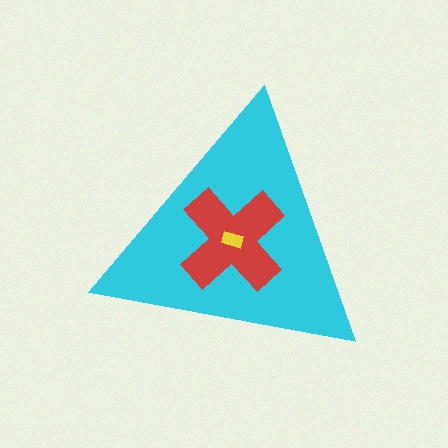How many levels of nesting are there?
3.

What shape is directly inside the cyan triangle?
The red cross.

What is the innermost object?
The yellow rectangle.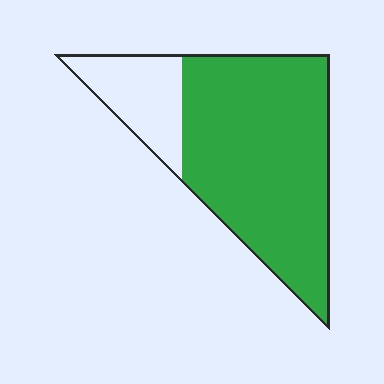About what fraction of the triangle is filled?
About four fifths (4/5).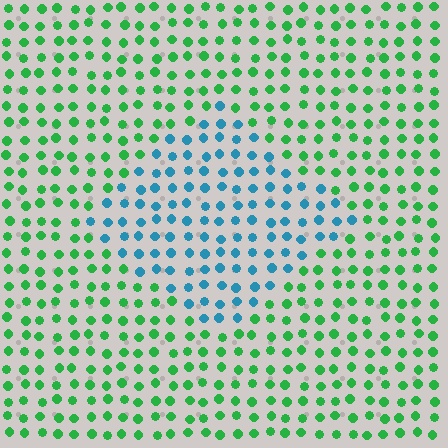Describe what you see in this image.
The image is filled with small green elements in a uniform arrangement. A diamond-shaped region is visible where the elements are tinted to a slightly different hue, forming a subtle color boundary.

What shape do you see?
I see a diamond.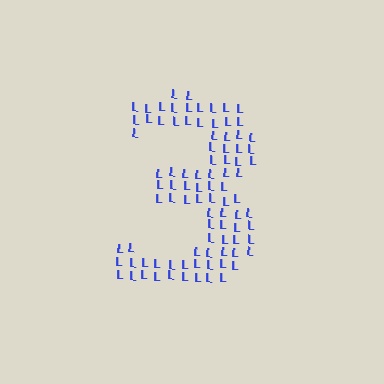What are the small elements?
The small elements are letter L's.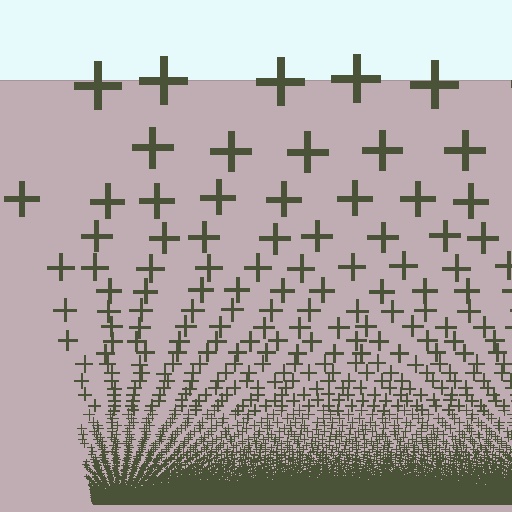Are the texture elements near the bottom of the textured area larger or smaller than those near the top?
Smaller. The gradient is inverted — elements near the bottom are smaller and denser.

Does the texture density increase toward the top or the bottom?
Density increases toward the bottom.